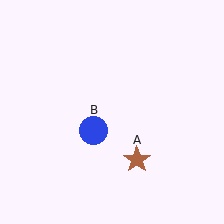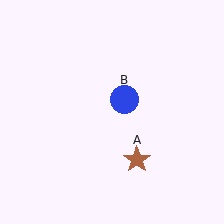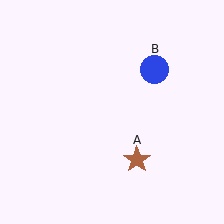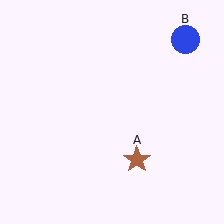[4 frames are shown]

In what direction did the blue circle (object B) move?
The blue circle (object B) moved up and to the right.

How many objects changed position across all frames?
1 object changed position: blue circle (object B).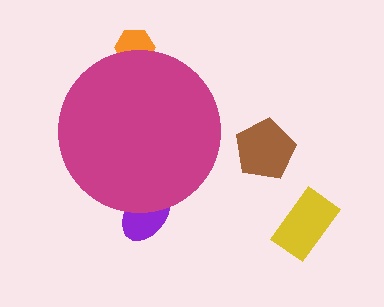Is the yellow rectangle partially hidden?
No, the yellow rectangle is fully visible.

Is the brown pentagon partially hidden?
No, the brown pentagon is fully visible.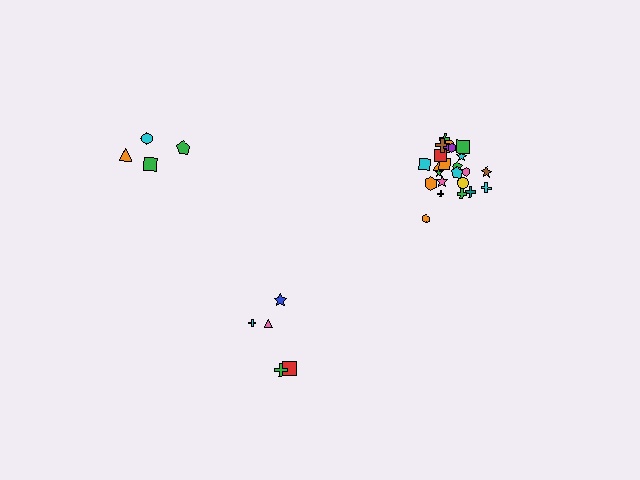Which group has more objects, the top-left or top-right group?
The top-right group.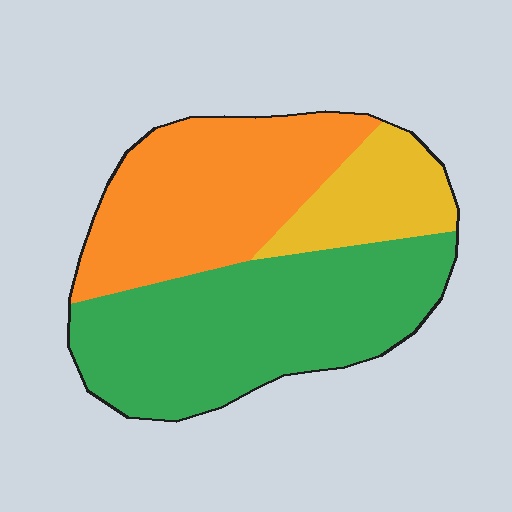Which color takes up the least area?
Yellow, at roughly 15%.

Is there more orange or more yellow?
Orange.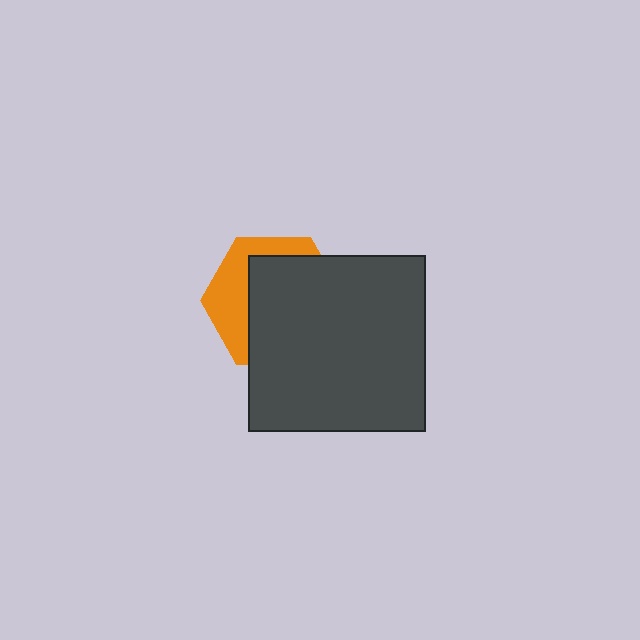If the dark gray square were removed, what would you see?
You would see the complete orange hexagon.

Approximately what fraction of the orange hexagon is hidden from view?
Roughly 65% of the orange hexagon is hidden behind the dark gray square.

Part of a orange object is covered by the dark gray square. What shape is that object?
It is a hexagon.